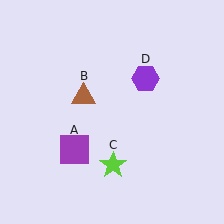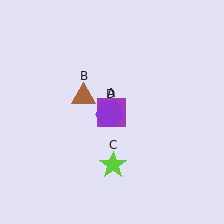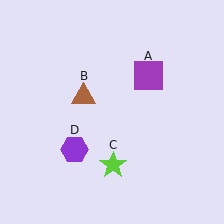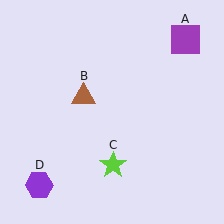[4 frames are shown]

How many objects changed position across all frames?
2 objects changed position: purple square (object A), purple hexagon (object D).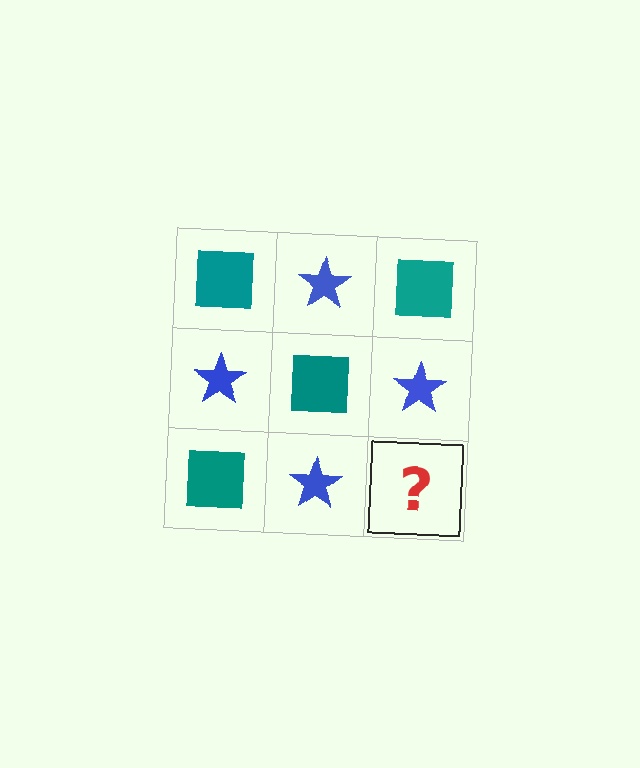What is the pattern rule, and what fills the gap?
The rule is that it alternates teal square and blue star in a checkerboard pattern. The gap should be filled with a teal square.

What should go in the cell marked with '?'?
The missing cell should contain a teal square.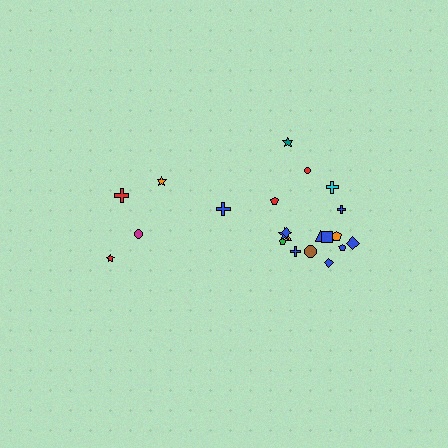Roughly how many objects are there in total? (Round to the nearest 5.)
Roughly 20 objects in total.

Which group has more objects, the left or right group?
The right group.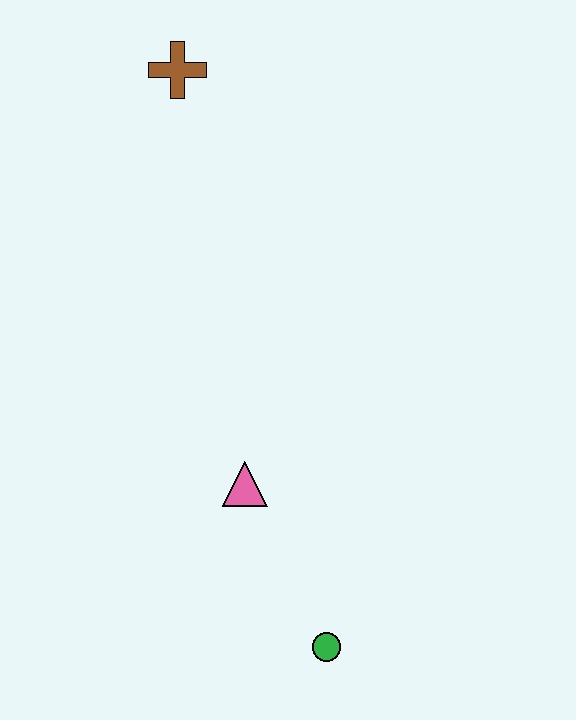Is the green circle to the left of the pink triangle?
No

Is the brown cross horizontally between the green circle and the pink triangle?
No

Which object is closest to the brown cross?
The pink triangle is closest to the brown cross.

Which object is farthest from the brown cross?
The green circle is farthest from the brown cross.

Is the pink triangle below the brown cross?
Yes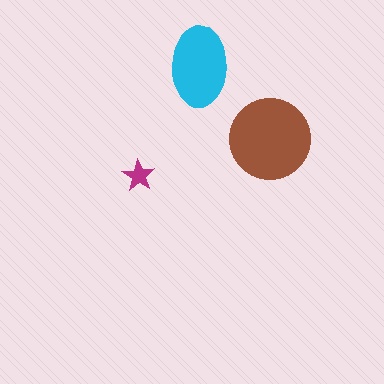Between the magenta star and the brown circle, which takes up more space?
The brown circle.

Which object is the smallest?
The magenta star.